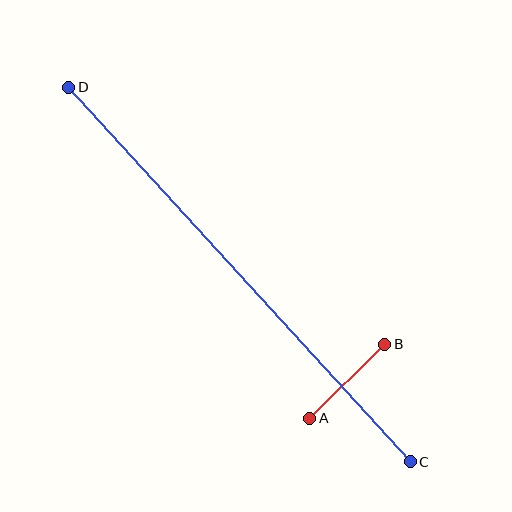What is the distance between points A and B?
The distance is approximately 105 pixels.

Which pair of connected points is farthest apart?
Points C and D are farthest apart.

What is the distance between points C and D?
The distance is approximately 507 pixels.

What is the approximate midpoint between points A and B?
The midpoint is at approximately (347, 381) pixels.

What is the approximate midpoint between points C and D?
The midpoint is at approximately (239, 274) pixels.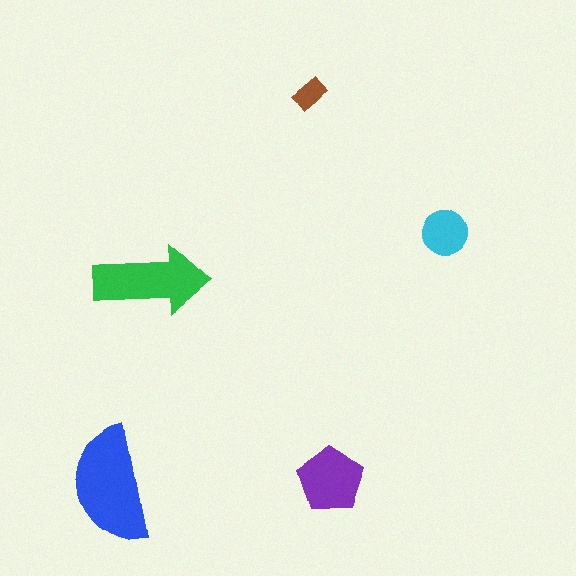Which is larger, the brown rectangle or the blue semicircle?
The blue semicircle.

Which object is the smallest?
The brown rectangle.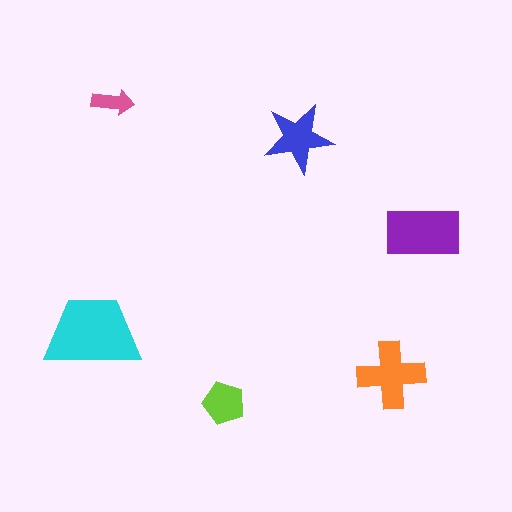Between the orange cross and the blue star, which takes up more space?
The orange cross.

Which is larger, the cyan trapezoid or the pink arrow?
The cyan trapezoid.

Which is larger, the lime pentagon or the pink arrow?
The lime pentagon.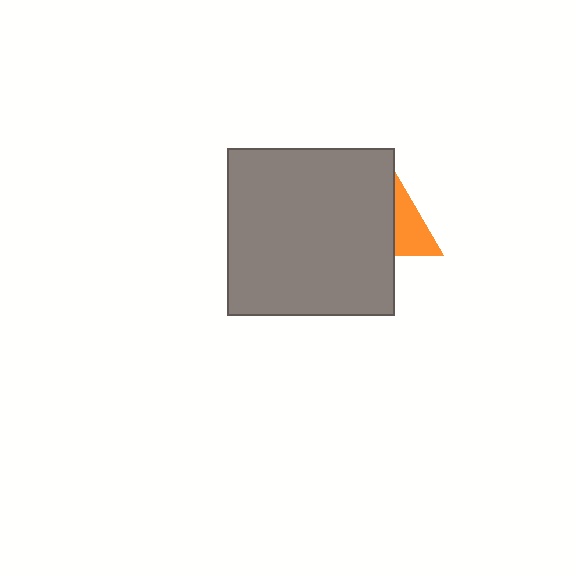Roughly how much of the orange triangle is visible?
About half of it is visible (roughly 47%).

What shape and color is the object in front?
The object in front is a gray square.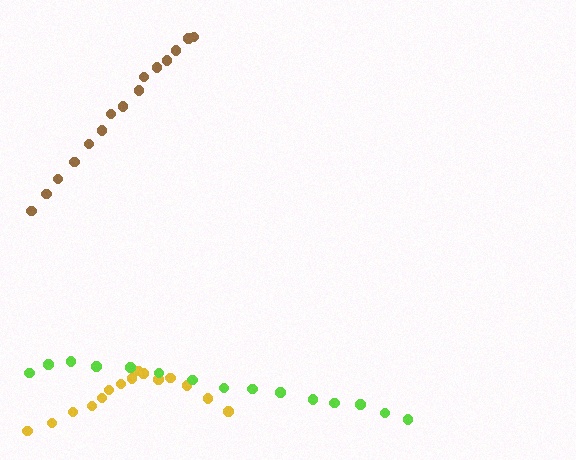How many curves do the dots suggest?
There are 3 distinct paths.